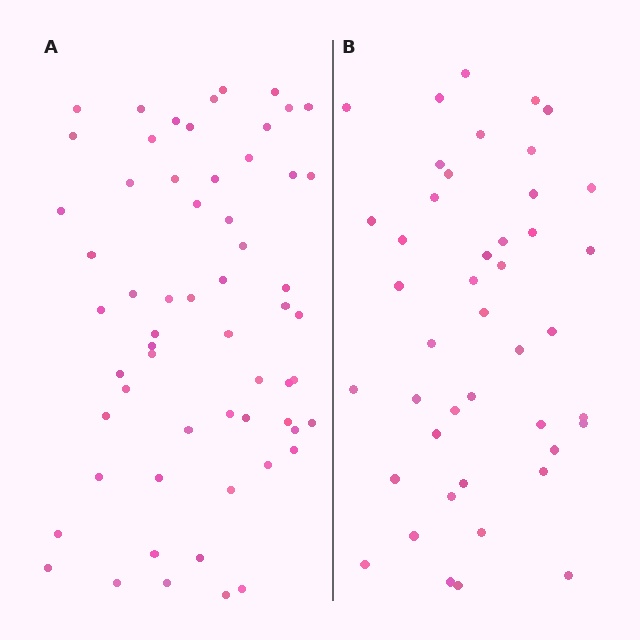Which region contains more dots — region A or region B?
Region A (the left region) has more dots.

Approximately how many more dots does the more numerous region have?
Region A has approximately 15 more dots than region B.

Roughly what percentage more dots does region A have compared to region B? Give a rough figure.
About 35% more.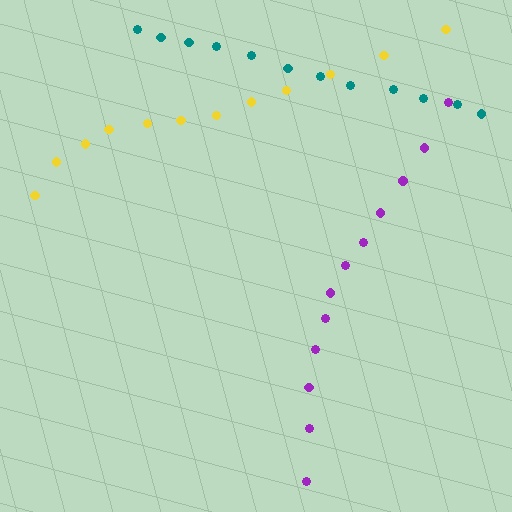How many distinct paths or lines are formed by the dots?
There are 3 distinct paths.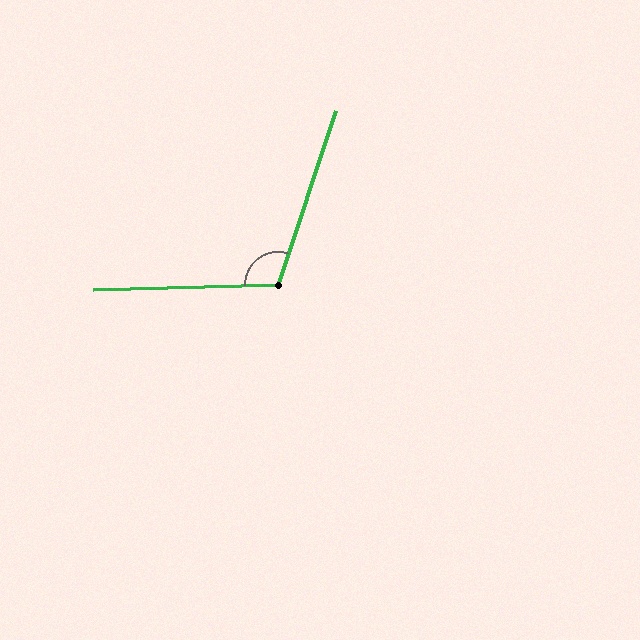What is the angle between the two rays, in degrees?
Approximately 110 degrees.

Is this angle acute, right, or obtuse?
It is obtuse.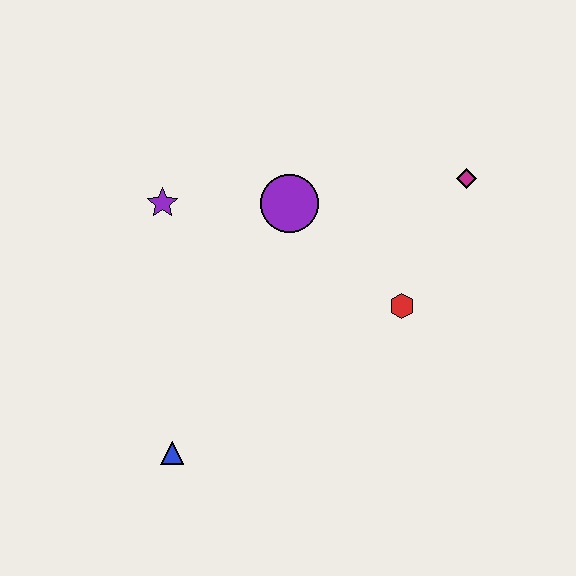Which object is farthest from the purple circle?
The blue triangle is farthest from the purple circle.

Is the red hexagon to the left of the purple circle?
No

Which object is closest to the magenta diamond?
The red hexagon is closest to the magenta diamond.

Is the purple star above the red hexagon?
Yes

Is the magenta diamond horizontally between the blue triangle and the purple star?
No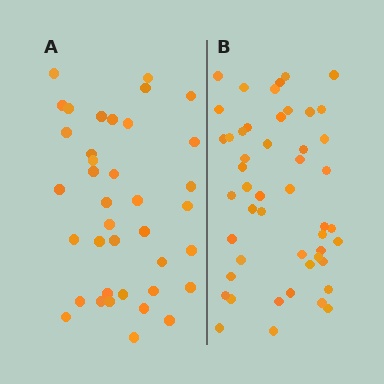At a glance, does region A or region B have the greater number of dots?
Region B (the right region) has more dots.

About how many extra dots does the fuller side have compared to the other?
Region B has roughly 12 or so more dots than region A.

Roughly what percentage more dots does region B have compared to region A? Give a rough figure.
About 30% more.